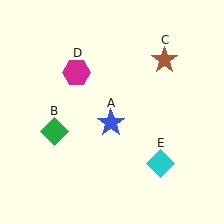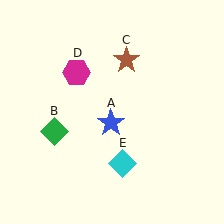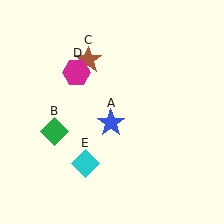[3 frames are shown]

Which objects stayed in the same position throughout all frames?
Blue star (object A) and green diamond (object B) and magenta hexagon (object D) remained stationary.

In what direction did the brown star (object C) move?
The brown star (object C) moved left.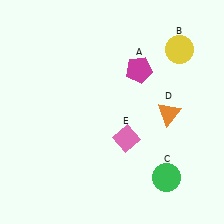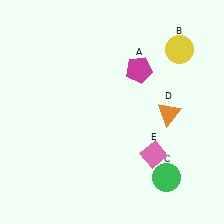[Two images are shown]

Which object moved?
The pink diamond (E) moved right.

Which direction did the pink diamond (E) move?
The pink diamond (E) moved right.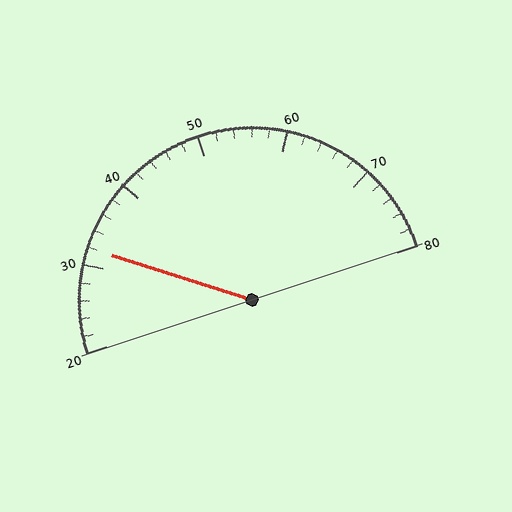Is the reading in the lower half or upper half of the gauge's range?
The reading is in the lower half of the range (20 to 80).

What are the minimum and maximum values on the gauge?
The gauge ranges from 20 to 80.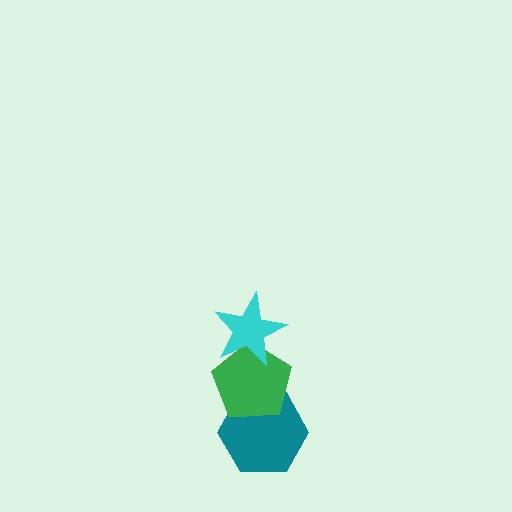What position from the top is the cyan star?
The cyan star is 1st from the top.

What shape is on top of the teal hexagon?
The green pentagon is on top of the teal hexagon.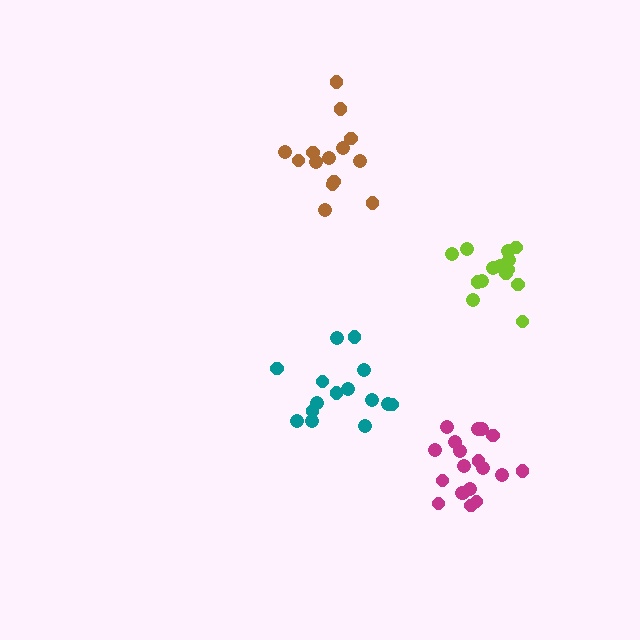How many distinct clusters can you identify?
There are 4 distinct clusters.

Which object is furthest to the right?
The lime cluster is rightmost.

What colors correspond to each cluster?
The clusters are colored: lime, teal, magenta, brown.